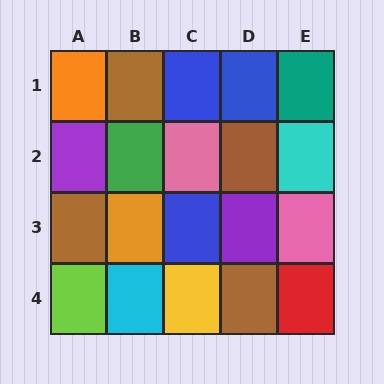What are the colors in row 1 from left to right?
Orange, brown, blue, blue, teal.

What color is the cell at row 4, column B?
Cyan.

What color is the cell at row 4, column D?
Brown.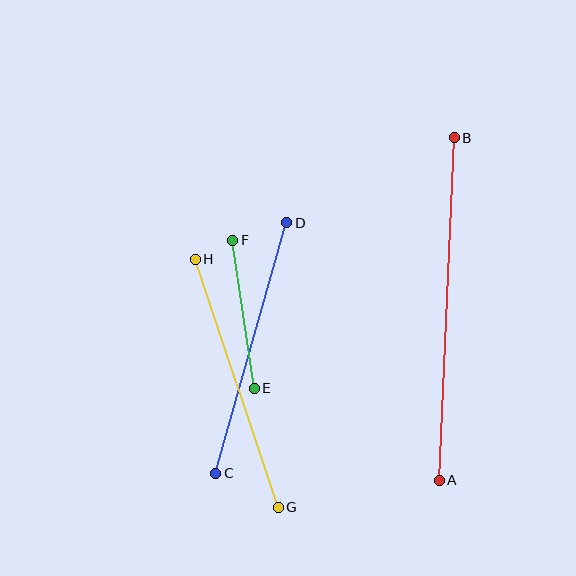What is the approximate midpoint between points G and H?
The midpoint is at approximately (237, 383) pixels.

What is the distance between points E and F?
The distance is approximately 150 pixels.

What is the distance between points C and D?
The distance is approximately 261 pixels.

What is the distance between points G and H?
The distance is approximately 262 pixels.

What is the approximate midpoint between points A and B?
The midpoint is at approximately (447, 309) pixels.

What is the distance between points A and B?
The distance is approximately 343 pixels.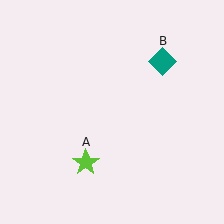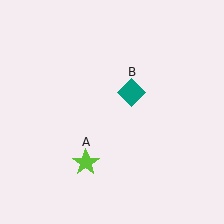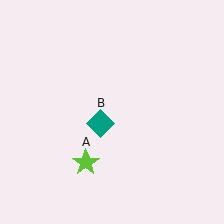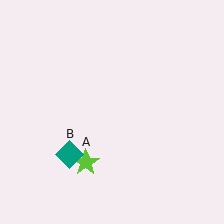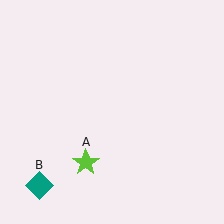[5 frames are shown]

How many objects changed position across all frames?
1 object changed position: teal diamond (object B).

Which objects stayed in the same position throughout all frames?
Lime star (object A) remained stationary.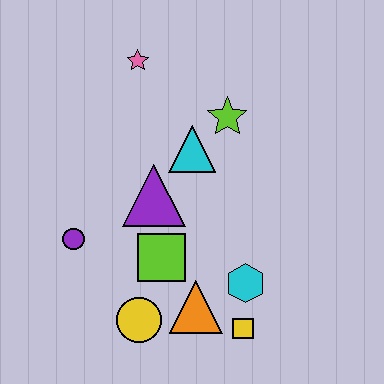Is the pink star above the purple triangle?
Yes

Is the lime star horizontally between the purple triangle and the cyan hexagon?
Yes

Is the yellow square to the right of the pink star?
Yes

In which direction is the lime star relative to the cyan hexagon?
The lime star is above the cyan hexagon.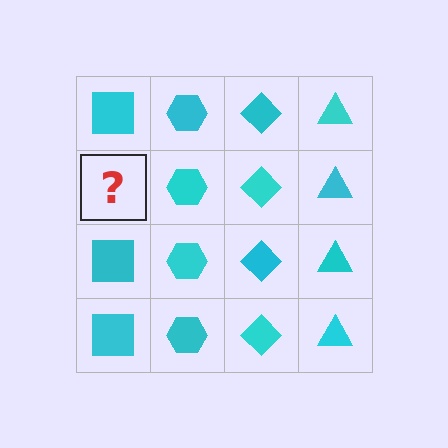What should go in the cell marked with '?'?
The missing cell should contain a cyan square.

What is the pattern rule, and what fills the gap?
The rule is that each column has a consistent shape. The gap should be filled with a cyan square.